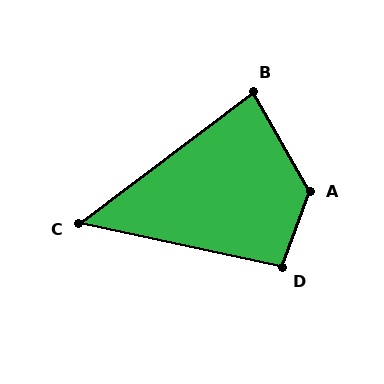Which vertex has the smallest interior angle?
C, at approximately 49 degrees.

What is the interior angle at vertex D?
Approximately 98 degrees (obtuse).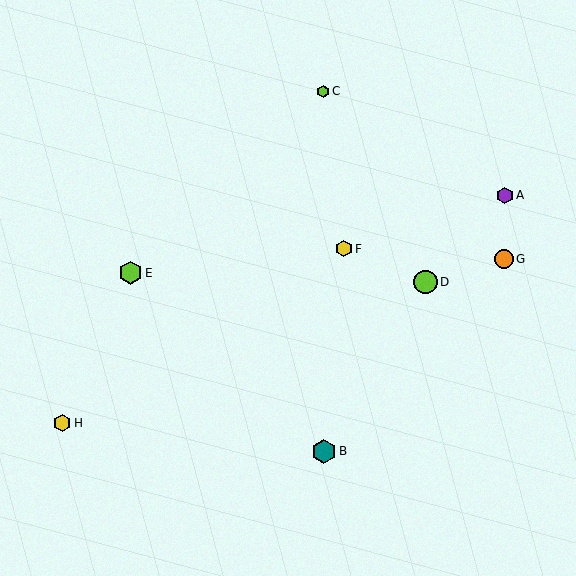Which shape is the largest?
The teal hexagon (labeled B) is the largest.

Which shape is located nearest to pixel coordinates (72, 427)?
The yellow hexagon (labeled H) at (62, 423) is nearest to that location.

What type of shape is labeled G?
Shape G is an orange circle.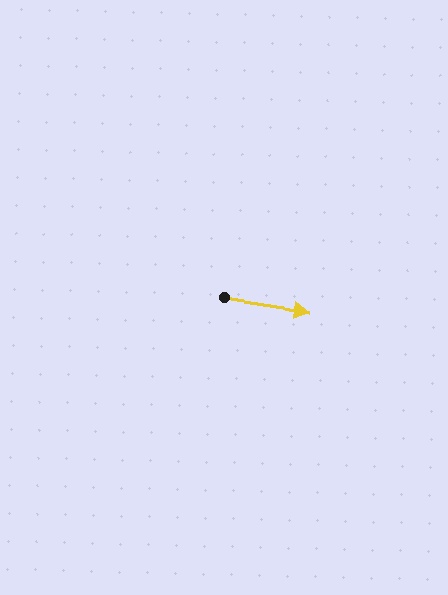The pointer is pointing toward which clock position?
Roughly 3 o'clock.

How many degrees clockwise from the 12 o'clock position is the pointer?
Approximately 99 degrees.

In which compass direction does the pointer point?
East.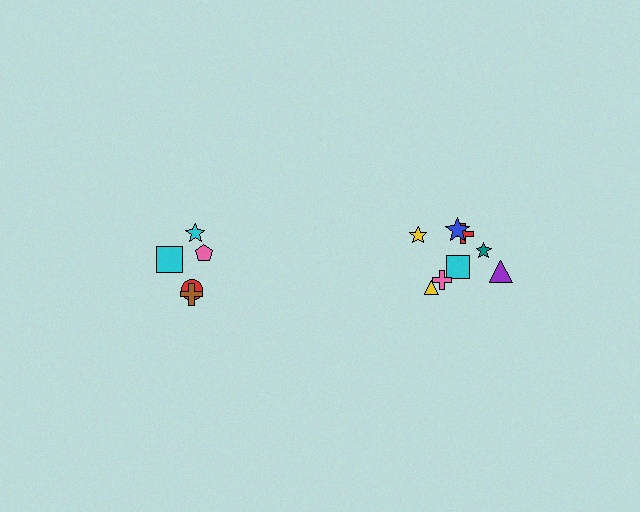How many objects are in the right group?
There are 8 objects.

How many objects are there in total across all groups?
There are 13 objects.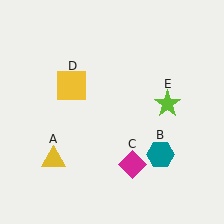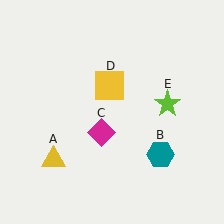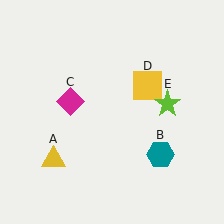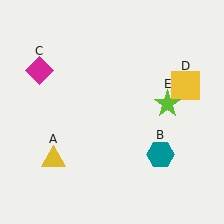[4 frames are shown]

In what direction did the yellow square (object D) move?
The yellow square (object D) moved right.